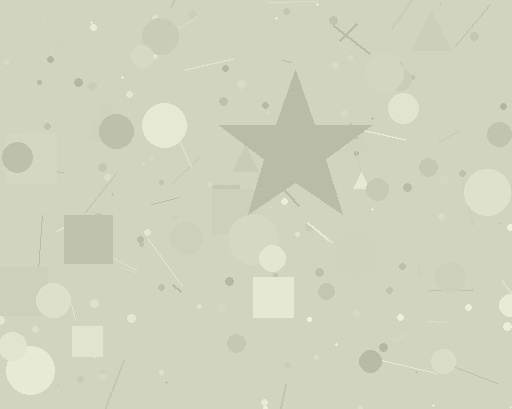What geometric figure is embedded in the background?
A star is embedded in the background.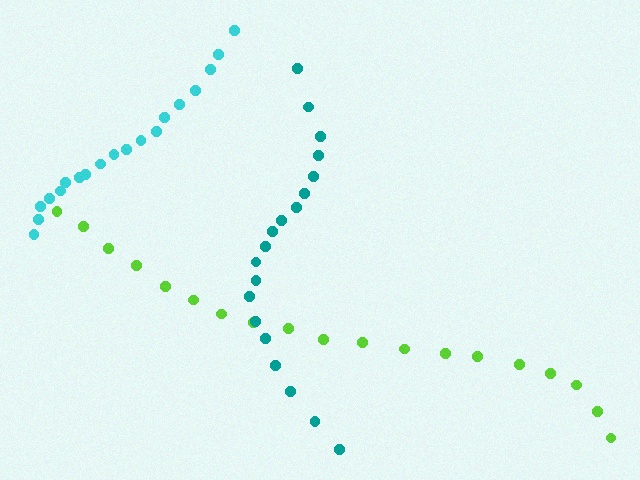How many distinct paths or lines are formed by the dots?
There are 3 distinct paths.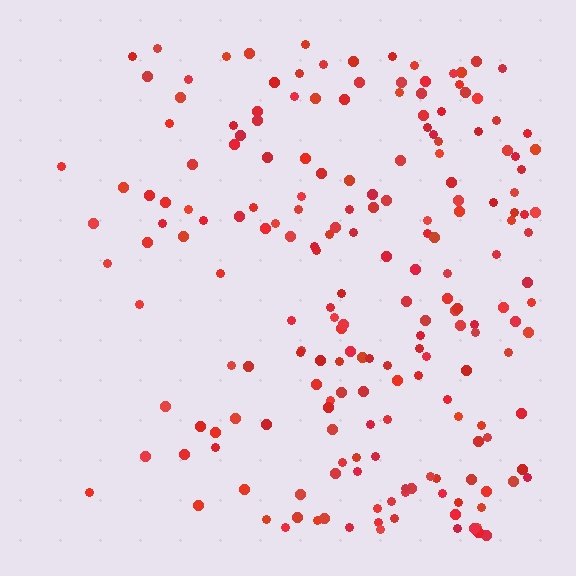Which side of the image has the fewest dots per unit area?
The left.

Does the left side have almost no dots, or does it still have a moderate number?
Still a moderate number, just noticeably fewer than the right.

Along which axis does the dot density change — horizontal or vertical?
Horizontal.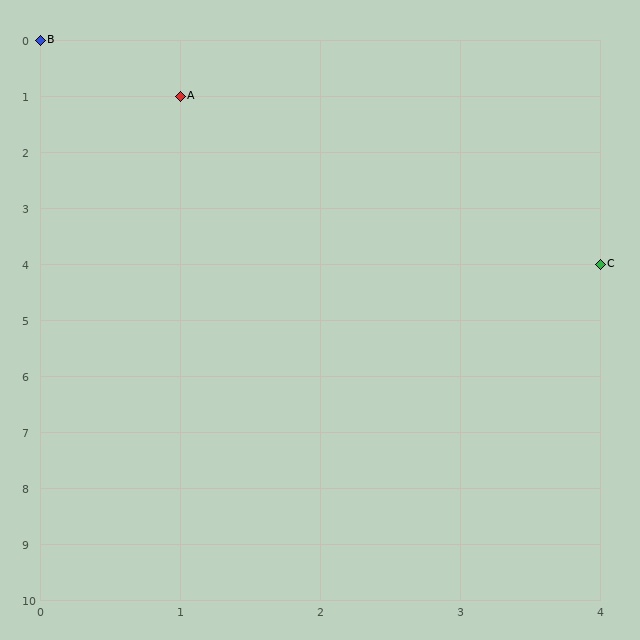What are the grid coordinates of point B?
Point B is at grid coordinates (0, 0).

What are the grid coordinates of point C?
Point C is at grid coordinates (4, 4).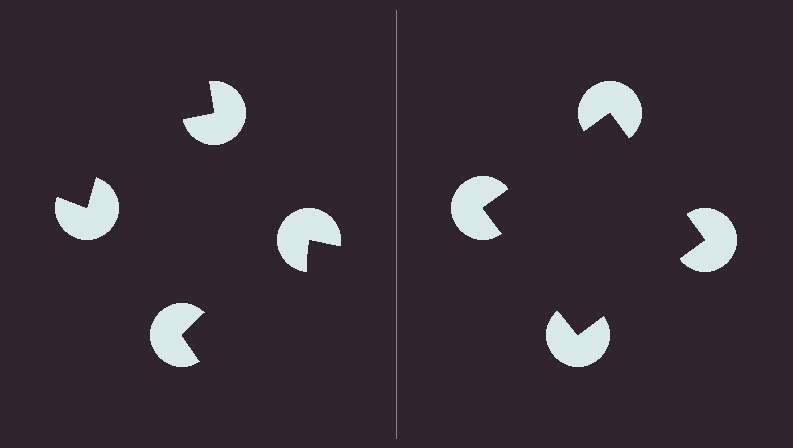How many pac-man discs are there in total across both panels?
8 — 4 on each side.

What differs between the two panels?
The pac-man discs are positioned identically on both sides; only the wedge orientations differ. On the right they align to a square; on the left they are misaligned.